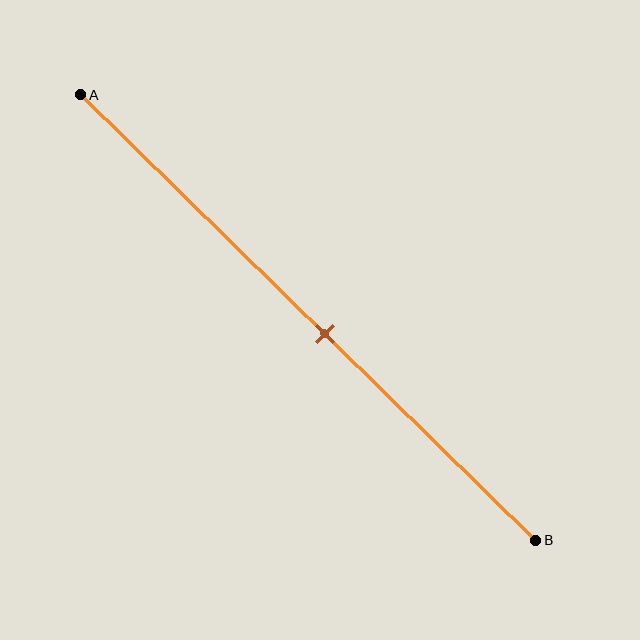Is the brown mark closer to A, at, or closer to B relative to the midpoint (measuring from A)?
The brown mark is closer to point B than the midpoint of segment AB.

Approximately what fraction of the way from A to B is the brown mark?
The brown mark is approximately 55% of the way from A to B.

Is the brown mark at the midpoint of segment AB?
No, the mark is at about 55% from A, not at the 50% midpoint.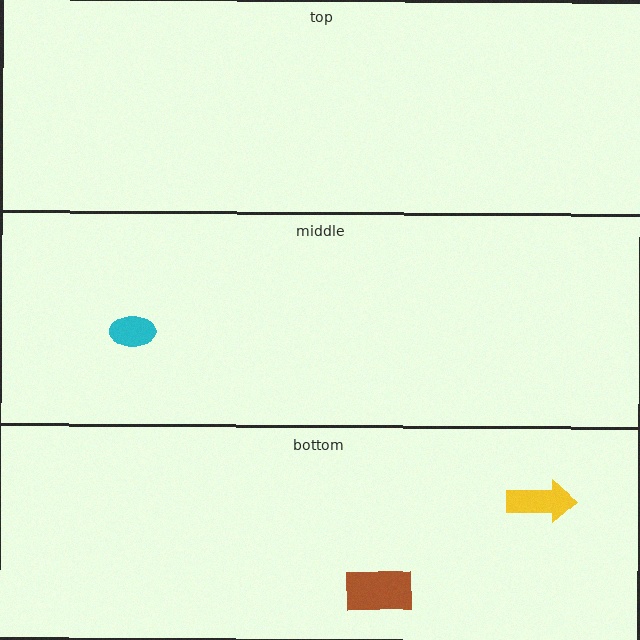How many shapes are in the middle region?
1.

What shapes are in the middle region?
The cyan ellipse.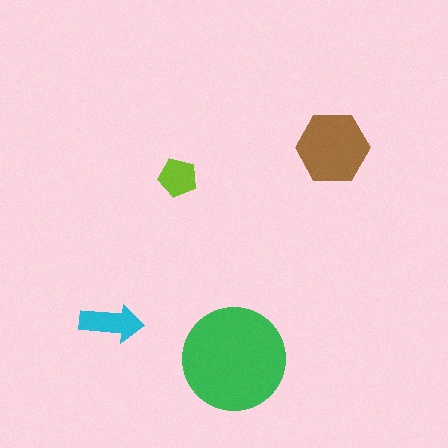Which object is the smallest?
The lime pentagon.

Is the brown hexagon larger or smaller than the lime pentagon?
Larger.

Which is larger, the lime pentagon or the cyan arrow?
The cyan arrow.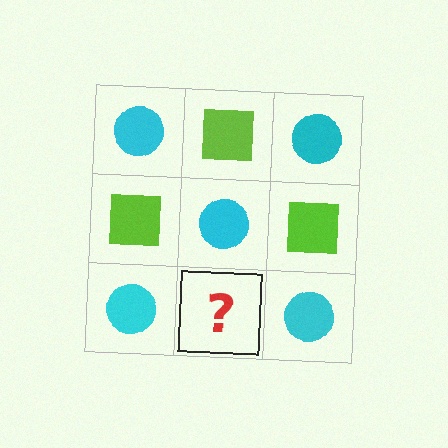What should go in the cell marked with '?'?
The missing cell should contain a lime square.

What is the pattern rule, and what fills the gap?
The rule is that it alternates cyan circle and lime square in a checkerboard pattern. The gap should be filled with a lime square.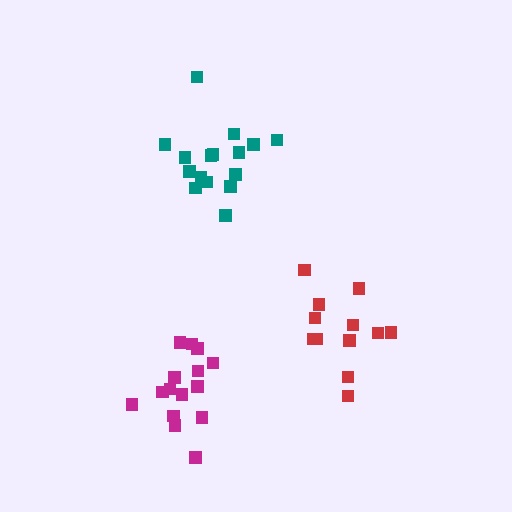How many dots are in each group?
Group 1: 16 dots, Group 2: 15 dots, Group 3: 12 dots (43 total).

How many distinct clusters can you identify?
There are 3 distinct clusters.